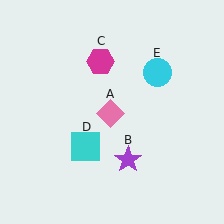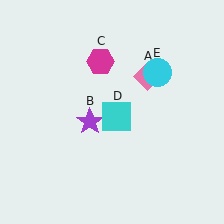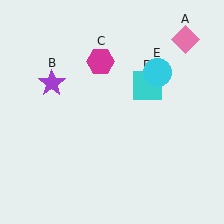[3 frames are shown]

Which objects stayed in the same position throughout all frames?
Magenta hexagon (object C) and cyan circle (object E) remained stationary.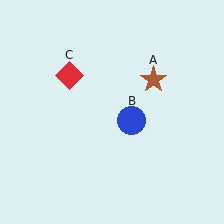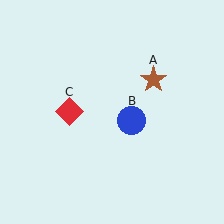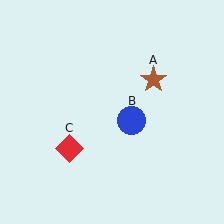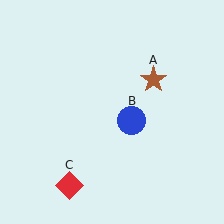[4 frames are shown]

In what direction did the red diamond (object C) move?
The red diamond (object C) moved down.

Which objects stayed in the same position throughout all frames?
Brown star (object A) and blue circle (object B) remained stationary.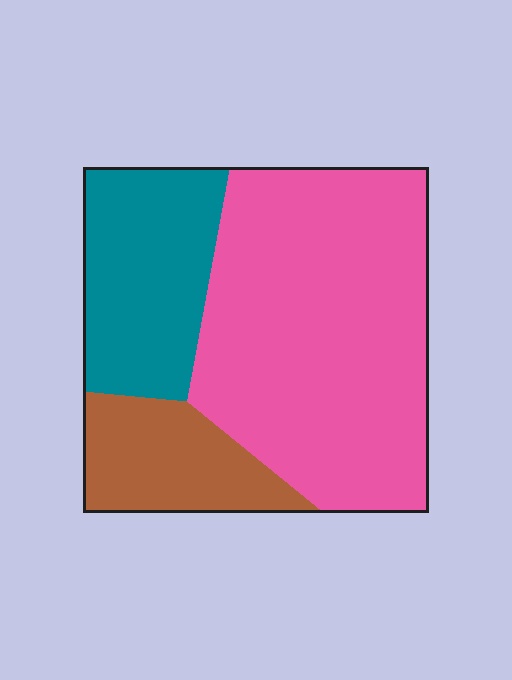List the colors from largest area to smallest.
From largest to smallest: pink, teal, brown.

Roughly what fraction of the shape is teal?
Teal covers roughly 25% of the shape.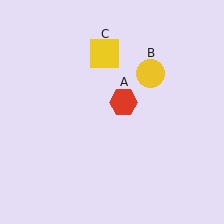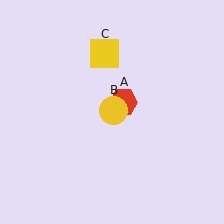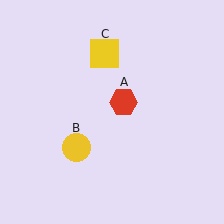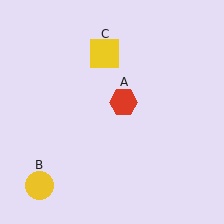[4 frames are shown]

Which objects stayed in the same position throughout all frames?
Red hexagon (object A) and yellow square (object C) remained stationary.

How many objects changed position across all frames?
1 object changed position: yellow circle (object B).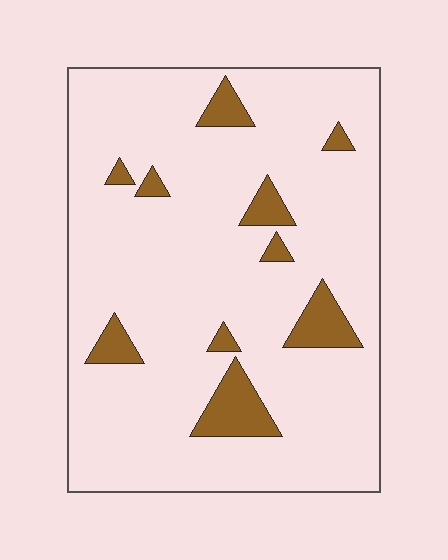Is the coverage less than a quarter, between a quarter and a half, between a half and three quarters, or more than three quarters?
Less than a quarter.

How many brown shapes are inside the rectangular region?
10.